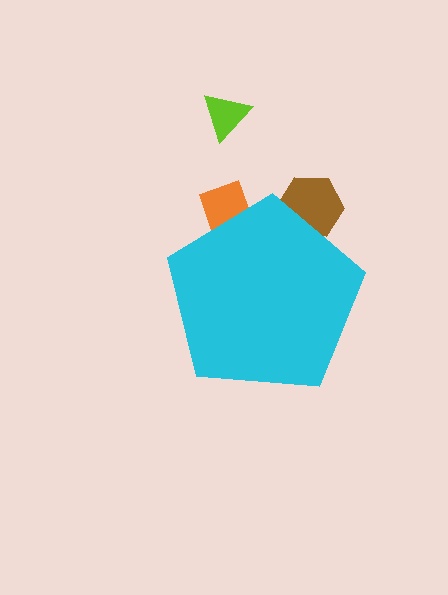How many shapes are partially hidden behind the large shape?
2 shapes are partially hidden.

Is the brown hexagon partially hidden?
Yes, the brown hexagon is partially hidden behind the cyan pentagon.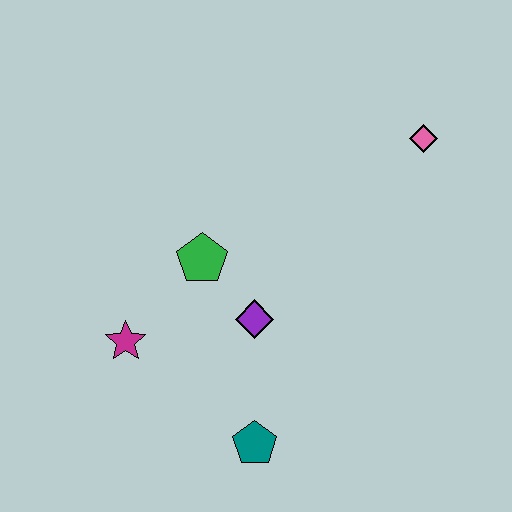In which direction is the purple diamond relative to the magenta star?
The purple diamond is to the right of the magenta star.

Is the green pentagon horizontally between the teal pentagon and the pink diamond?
No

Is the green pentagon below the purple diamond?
No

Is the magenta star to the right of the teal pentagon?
No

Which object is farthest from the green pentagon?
The pink diamond is farthest from the green pentagon.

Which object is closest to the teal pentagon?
The purple diamond is closest to the teal pentagon.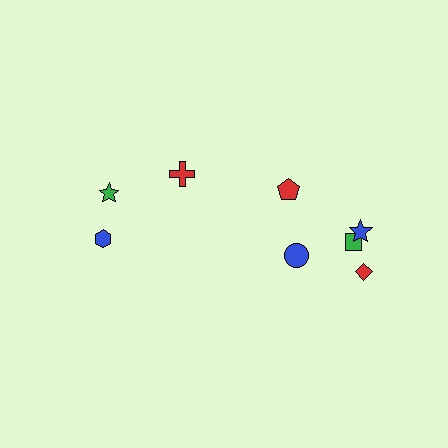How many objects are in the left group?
There are 3 objects.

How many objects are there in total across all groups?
There are 8 objects.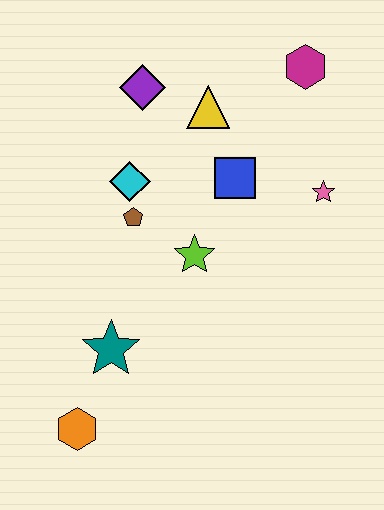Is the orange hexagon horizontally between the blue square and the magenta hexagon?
No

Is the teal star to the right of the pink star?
No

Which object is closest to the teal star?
The orange hexagon is closest to the teal star.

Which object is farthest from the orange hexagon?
The magenta hexagon is farthest from the orange hexagon.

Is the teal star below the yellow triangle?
Yes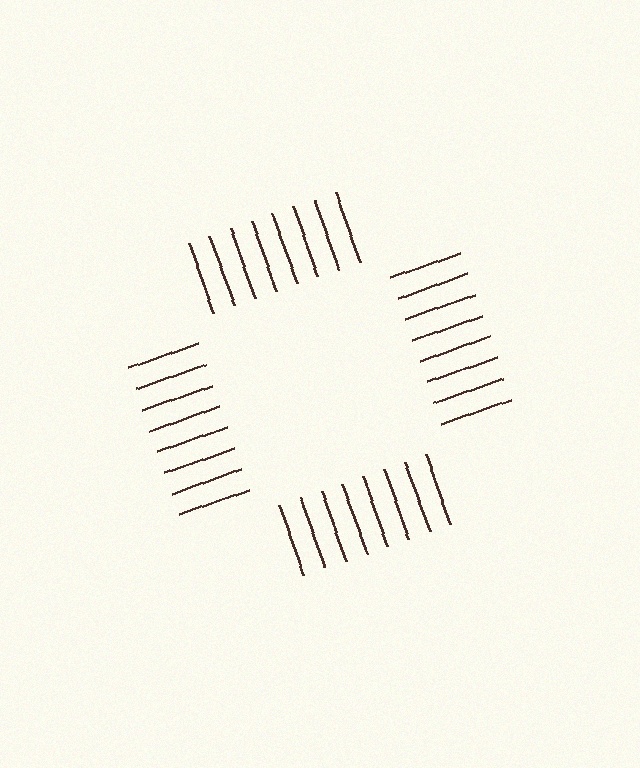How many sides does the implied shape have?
4 sides — the line-ends trace a square.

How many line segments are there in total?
32 — 8 along each of the 4 edges.